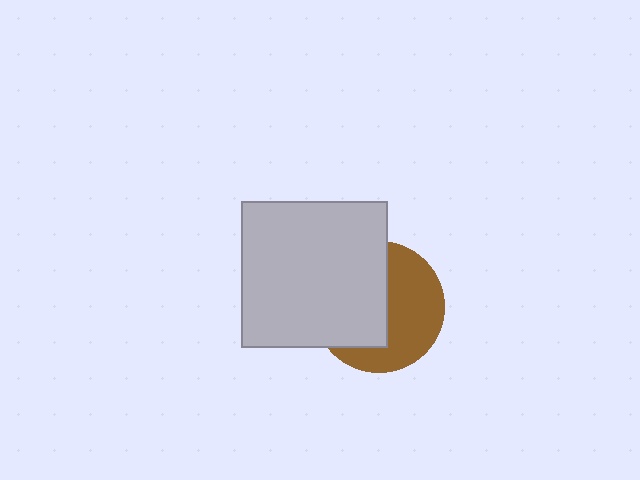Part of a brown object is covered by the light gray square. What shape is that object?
It is a circle.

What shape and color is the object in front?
The object in front is a light gray square.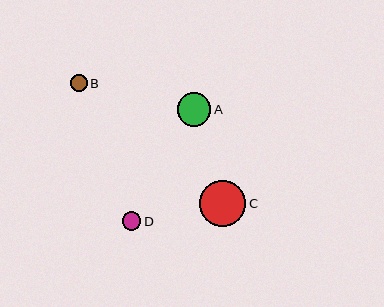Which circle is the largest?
Circle C is the largest with a size of approximately 46 pixels.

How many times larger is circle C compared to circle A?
Circle C is approximately 1.4 times the size of circle A.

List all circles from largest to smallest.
From largest to smallest: C, A, D, B.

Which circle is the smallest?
Circle B is the smallest with a size of approximately 17 pixels.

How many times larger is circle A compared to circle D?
Circle A is approximately 1.8 times the size of circle D.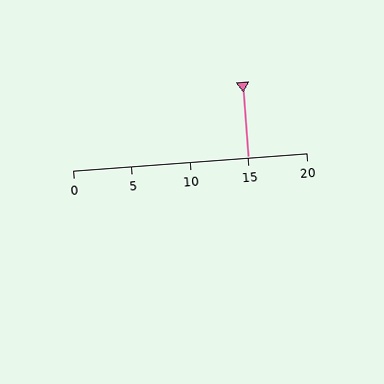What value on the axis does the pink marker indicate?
The marker indicates approximately 15.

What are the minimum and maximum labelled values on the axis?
The axis runs from 0 to 20.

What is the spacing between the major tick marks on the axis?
The major ticks are spaced 5 apart.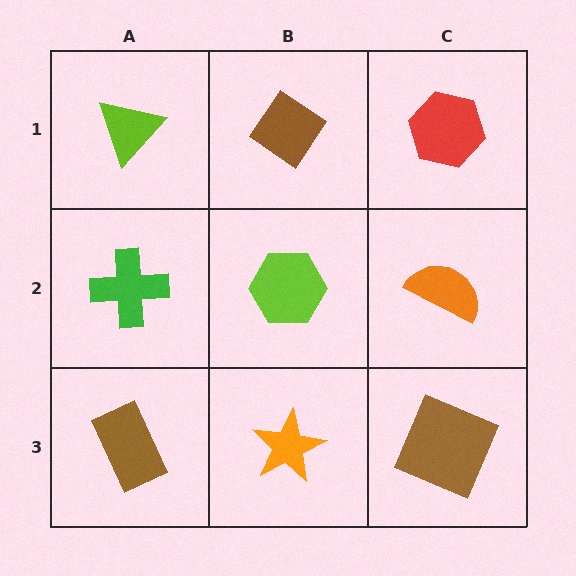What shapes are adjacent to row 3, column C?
An orange semicircle (row 2, column C), an orange star (row 3, column B).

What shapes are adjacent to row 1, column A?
A green cross (row 2, column A), a brown diamond (row 1, column B).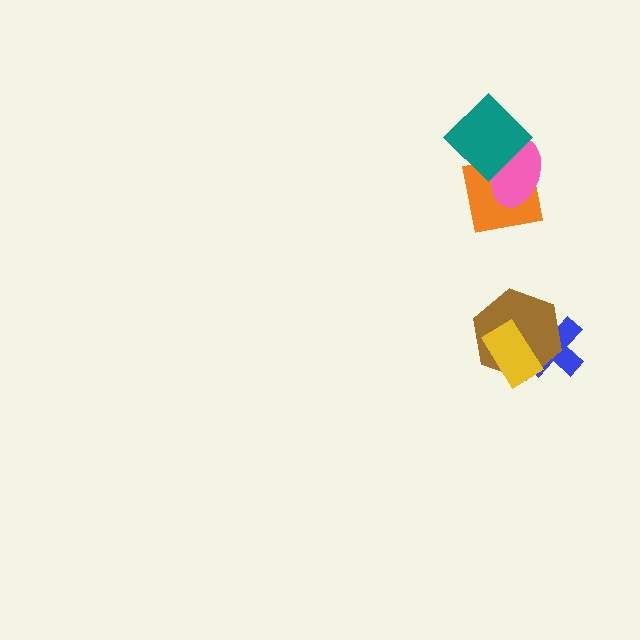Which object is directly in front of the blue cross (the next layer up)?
The brown hexagon is directly in front of the blue cross.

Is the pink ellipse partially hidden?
Yes, it is partially covered by another shape.